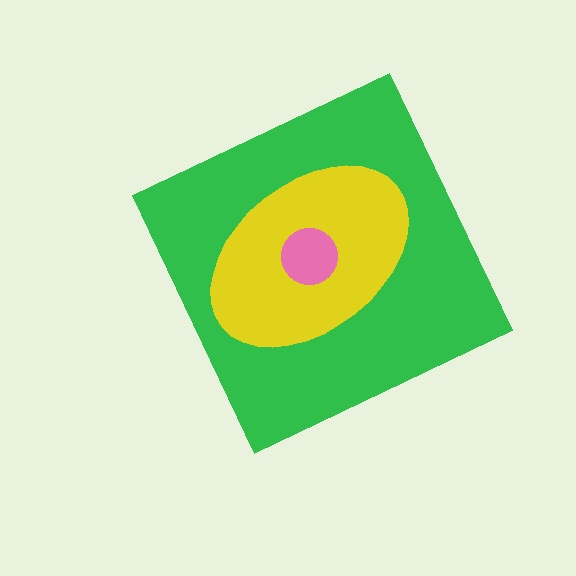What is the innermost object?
The pink circle.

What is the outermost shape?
The green diamond.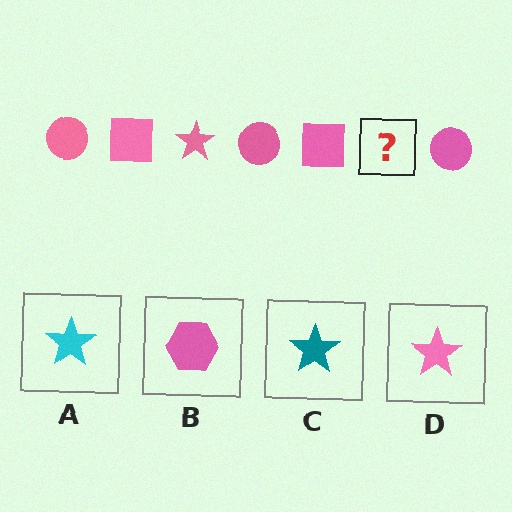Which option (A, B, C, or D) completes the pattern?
D.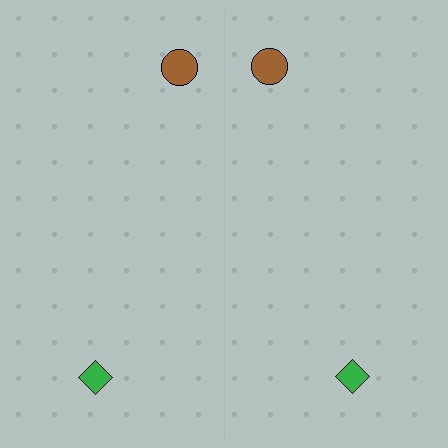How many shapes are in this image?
There are 4 shapes in this image.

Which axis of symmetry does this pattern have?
The pattern has a vertical axis of symmetry running through the center of the image.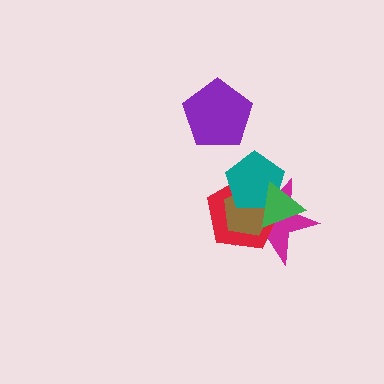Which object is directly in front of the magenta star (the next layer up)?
The red pentagon is directly in front of the magenta star.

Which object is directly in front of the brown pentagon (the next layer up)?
The teal pentagon is directly in front of the brown pentagon.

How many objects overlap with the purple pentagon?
0 objects overlap with the purple pentagon.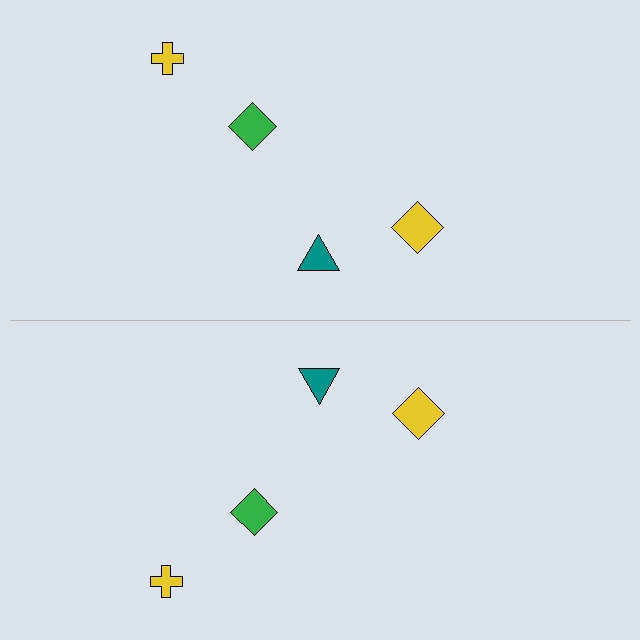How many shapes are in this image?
There are 8 shapes in this image.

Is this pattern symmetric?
Yes, this pattern has bilateral (reflection) symmetry.